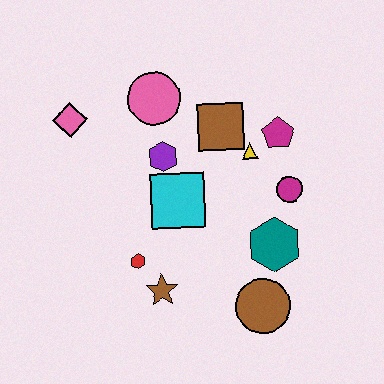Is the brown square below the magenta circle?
No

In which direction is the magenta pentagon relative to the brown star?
The magenta pentagon is above the brown star.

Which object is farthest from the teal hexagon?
The pink diamond is farthest from the teal hexagon.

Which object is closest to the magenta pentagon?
The yellow triangle is closest to the magenta pentagon.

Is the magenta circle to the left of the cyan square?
No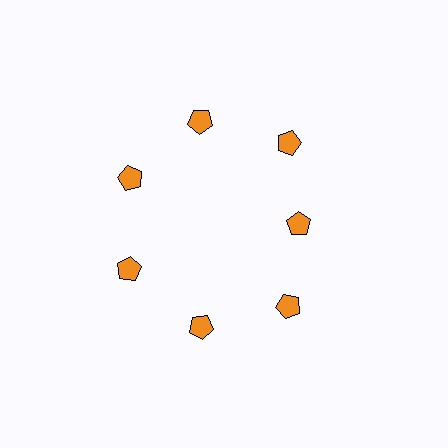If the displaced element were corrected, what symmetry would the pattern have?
It would have 7-fold rotational symmetry — the pattern would map onto itself every 51 degrees.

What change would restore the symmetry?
The symmetry would be restored by moving it outward, back onto the ring so that all 7 pentagons sit at equal angles and equal distance from the center.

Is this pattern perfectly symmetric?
No. The 7 orange pentagons are arranged in a ring, but one element near the 3 o'clock position is pulled inward toward the center, breaking the 7-fold rotational symmetry.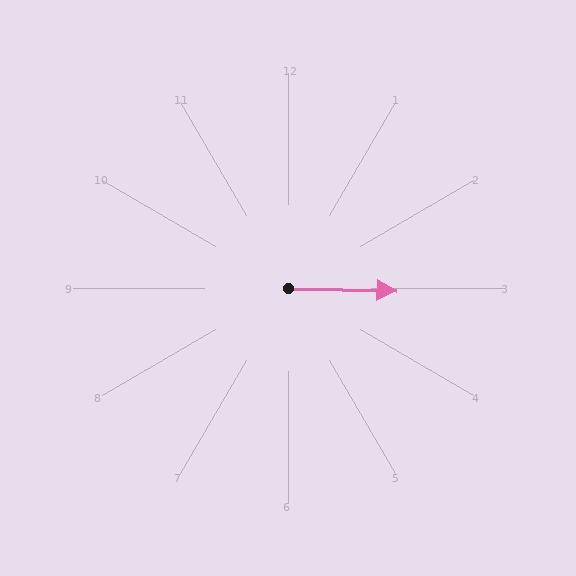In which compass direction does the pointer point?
East.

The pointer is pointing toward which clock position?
Roughly 3 o'clock.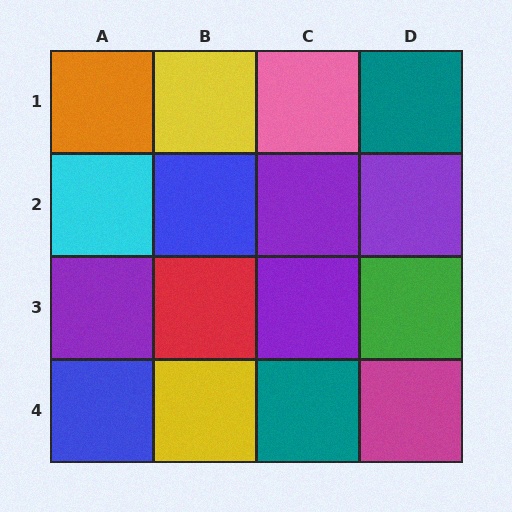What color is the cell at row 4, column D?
Magenta.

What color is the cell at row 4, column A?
Blue.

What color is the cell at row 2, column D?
Purple.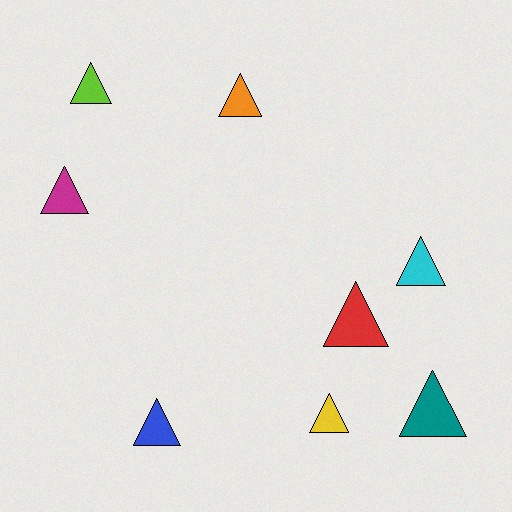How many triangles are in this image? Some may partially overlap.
There are 8 triangles.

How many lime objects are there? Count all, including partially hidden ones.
There is 1 lime object.